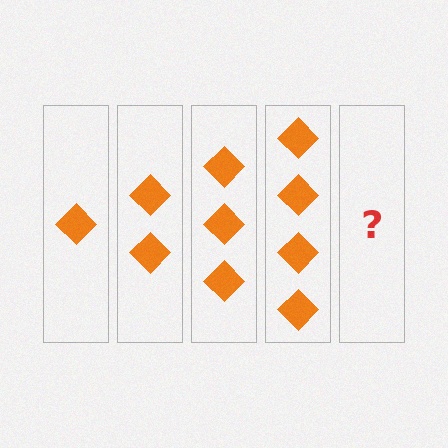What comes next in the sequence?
The next element should be 5 diamonds.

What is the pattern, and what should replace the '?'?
The pattern is that each step adds one more diamond. The '?' should be 5 diamonds.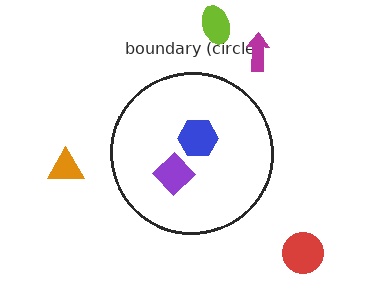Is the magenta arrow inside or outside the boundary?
Outside.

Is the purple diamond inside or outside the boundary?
Inside.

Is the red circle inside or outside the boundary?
Outside.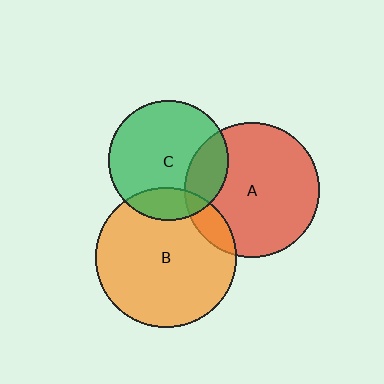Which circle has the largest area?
Circle B (orange).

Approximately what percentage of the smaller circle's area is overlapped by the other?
Approximately 20%.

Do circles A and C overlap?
Yes.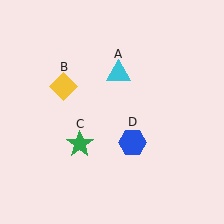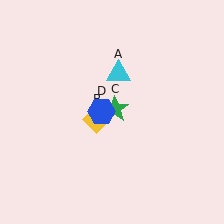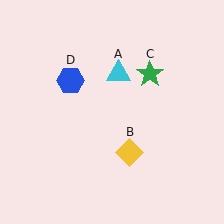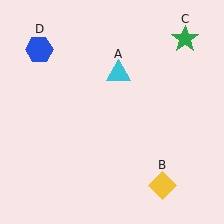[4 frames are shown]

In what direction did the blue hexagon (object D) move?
The blue hexagon (object D) moved up and to the left.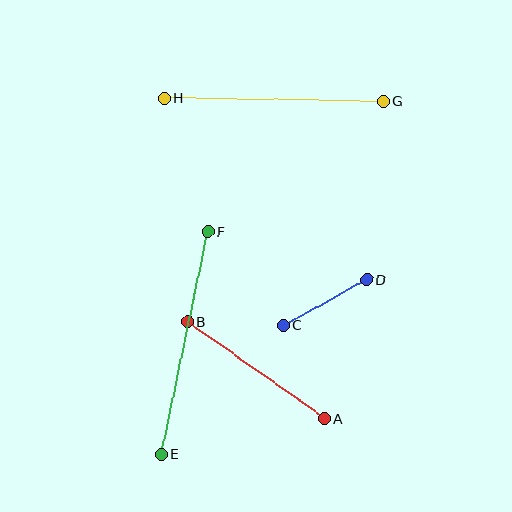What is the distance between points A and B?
The distance is approximately 167 pixels.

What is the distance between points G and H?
The distance is approximately 219 pixels.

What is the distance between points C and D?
The distance is approximately 95 pixels.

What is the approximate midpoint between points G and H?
The midpoint is at approximately (273, 100) pixels.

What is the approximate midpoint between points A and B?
The midpoint is at approximately (256, 370) pixels.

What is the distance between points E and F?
The distance is approximately 227 pixels.